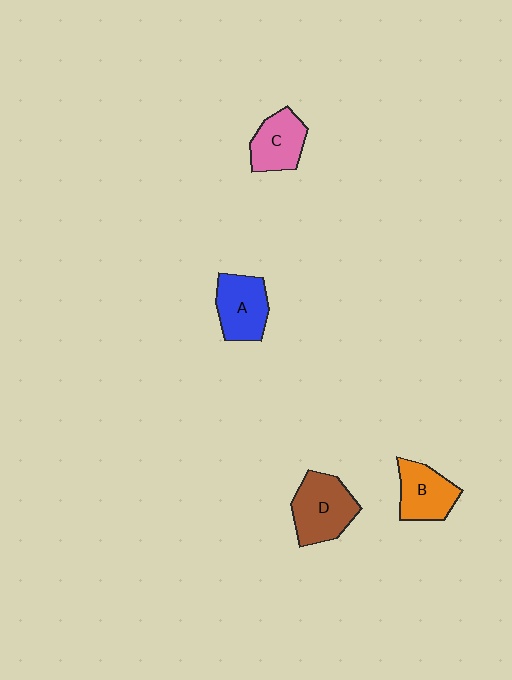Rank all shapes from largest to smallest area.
From largest to smallest: D (brown), A (blue), B (orange), C (pink).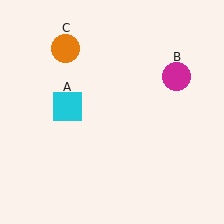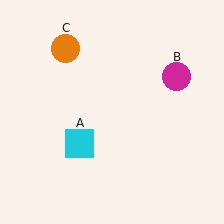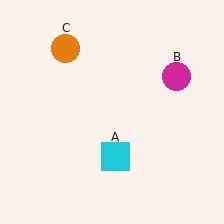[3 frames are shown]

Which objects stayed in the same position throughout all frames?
Magenta circle (object B) and orange circle (object C) remained stationary.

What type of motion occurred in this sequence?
The cyan square (object A) rotated counterclockwise around the center of the scene.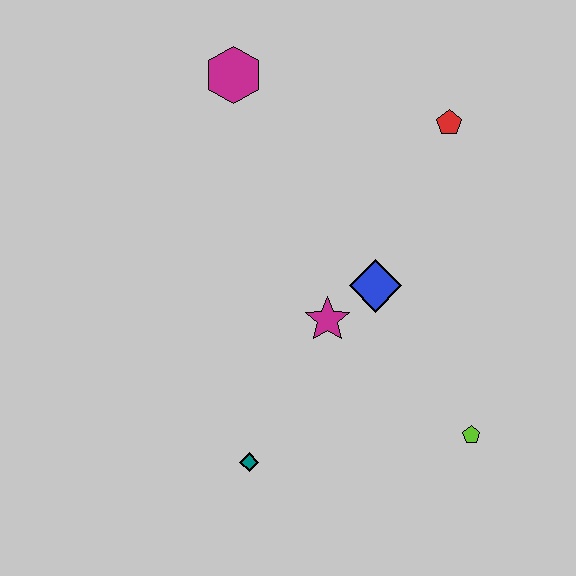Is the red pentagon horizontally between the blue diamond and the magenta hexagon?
No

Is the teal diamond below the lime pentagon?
Yes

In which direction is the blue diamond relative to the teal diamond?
The blue diamond is above the teal diamond.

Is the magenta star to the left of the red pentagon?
Yes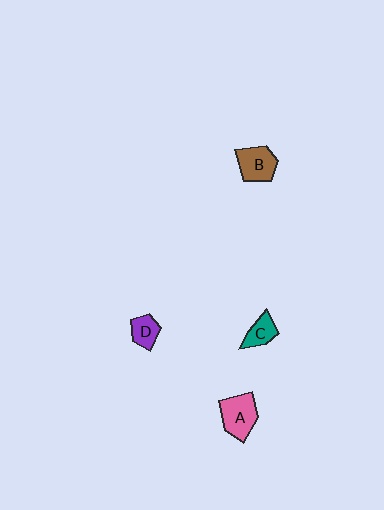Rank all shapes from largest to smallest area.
From largest to smallest: A (pink), B (brown), C (teal), D (purple).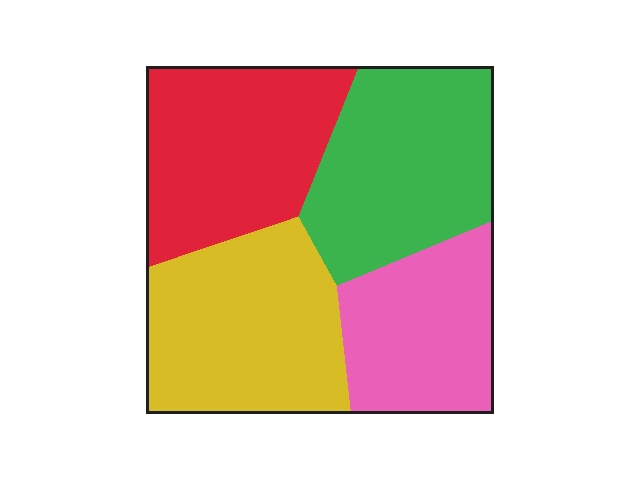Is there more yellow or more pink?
Yellow.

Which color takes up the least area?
Pink, at roughly 20%.